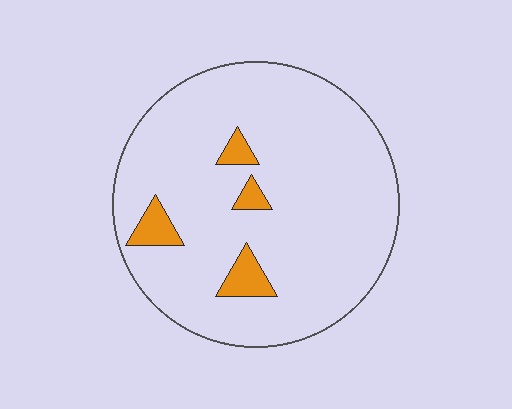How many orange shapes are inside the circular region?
4.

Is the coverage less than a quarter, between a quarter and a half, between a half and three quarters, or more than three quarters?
Less than a quarter.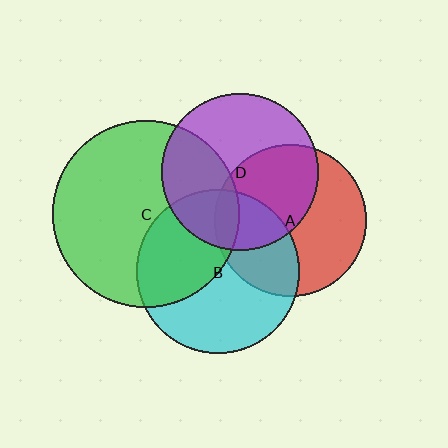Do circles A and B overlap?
Yes.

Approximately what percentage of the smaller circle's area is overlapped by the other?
Approximately 35%.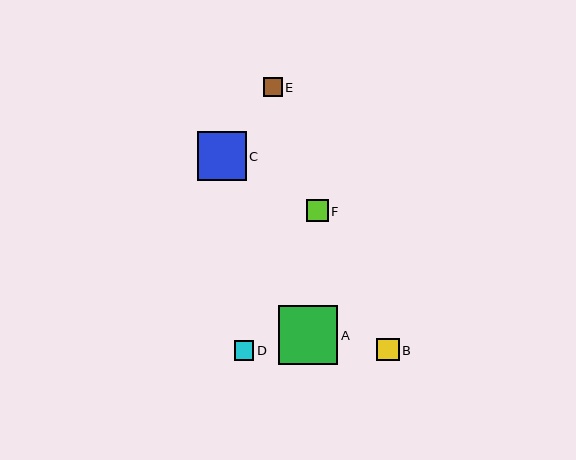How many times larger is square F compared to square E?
Square F is approximately 1.1 times the size of square E.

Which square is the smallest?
Square E is the smallest with a size of approximately 19 pixels.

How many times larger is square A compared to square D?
Square A is approximately 3.0 times the size of square D.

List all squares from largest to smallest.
From largest to smallest: A, C, B, F, D, E.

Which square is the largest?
Square A is the largest with a size of approximately 59 pixels.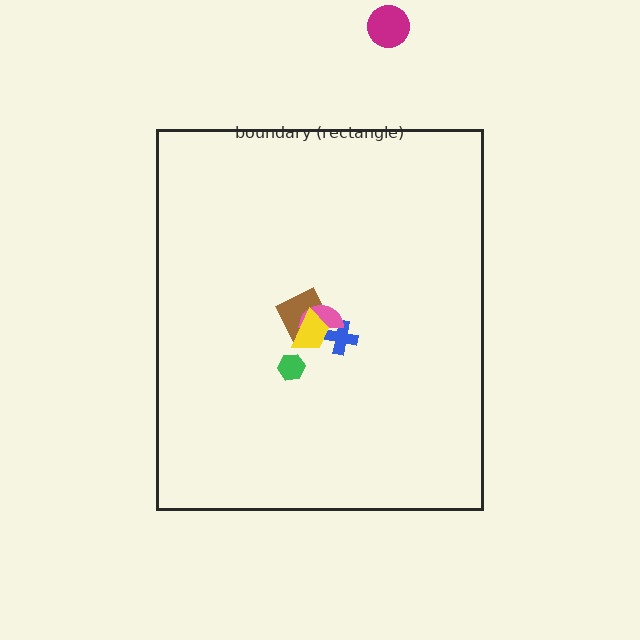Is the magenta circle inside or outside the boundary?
Outside.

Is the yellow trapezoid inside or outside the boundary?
Inside.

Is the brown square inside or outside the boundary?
Inside.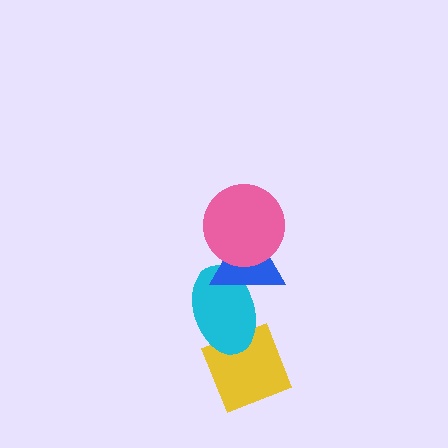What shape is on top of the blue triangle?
The pink circle is on top of the blue triangle.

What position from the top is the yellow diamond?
The yellow diamond is 4th from the top.